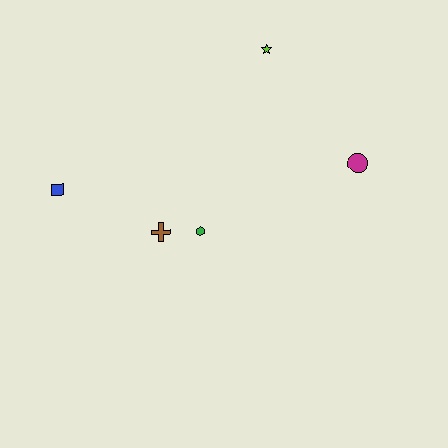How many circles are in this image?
There is 1 circle.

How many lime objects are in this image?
There is 1 lime object.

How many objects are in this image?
There are 5 objects.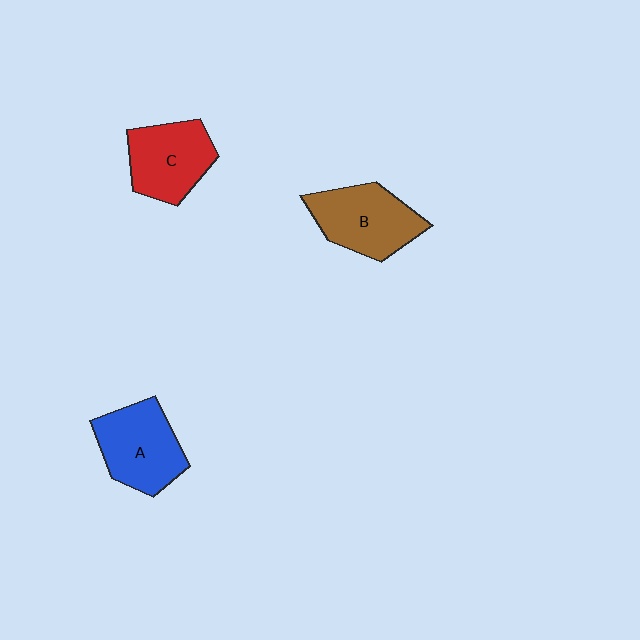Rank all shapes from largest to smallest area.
From largest to smallest: B (brown), A (blue), C (red).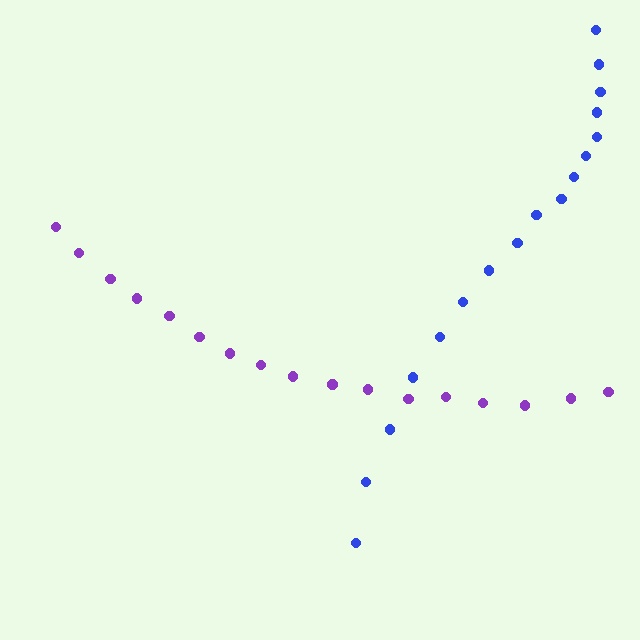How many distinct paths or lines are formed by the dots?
There are 2 distinct paths.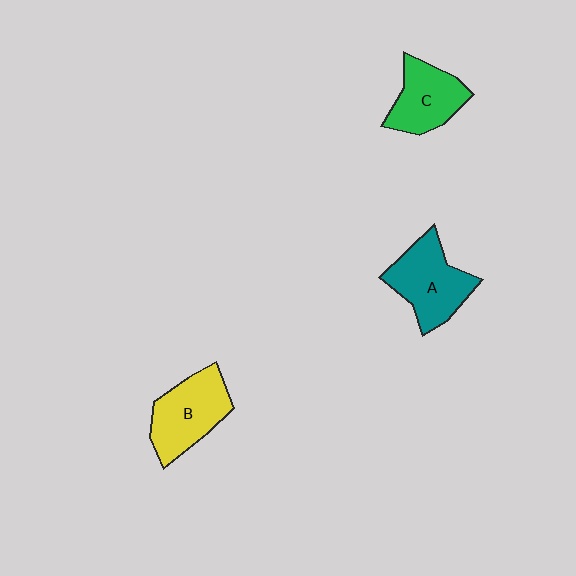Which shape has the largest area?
Shape A (teal).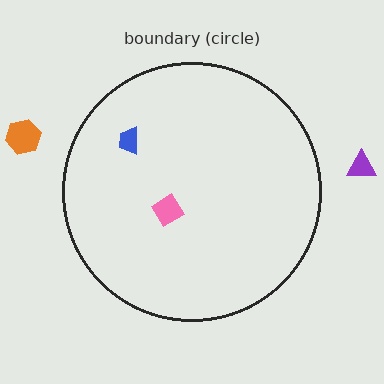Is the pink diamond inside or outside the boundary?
Inside.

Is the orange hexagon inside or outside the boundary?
Outside.